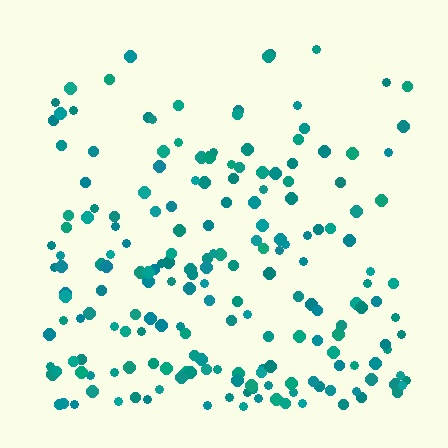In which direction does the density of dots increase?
From top to bottom, with the bottom side densest.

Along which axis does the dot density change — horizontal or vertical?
Vertical.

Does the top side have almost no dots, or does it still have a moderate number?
Still a moderate number, just noticeably fewer than the bottom.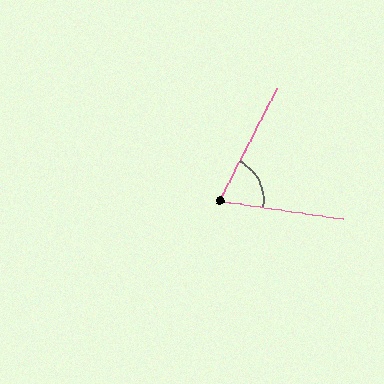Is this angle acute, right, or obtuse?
It is acute.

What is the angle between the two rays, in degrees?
Approximately 71 degrees.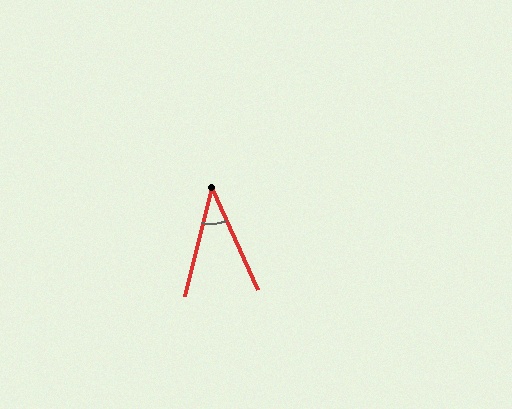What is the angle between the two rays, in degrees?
Approximately 38 degrees.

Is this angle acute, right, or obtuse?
It is acute.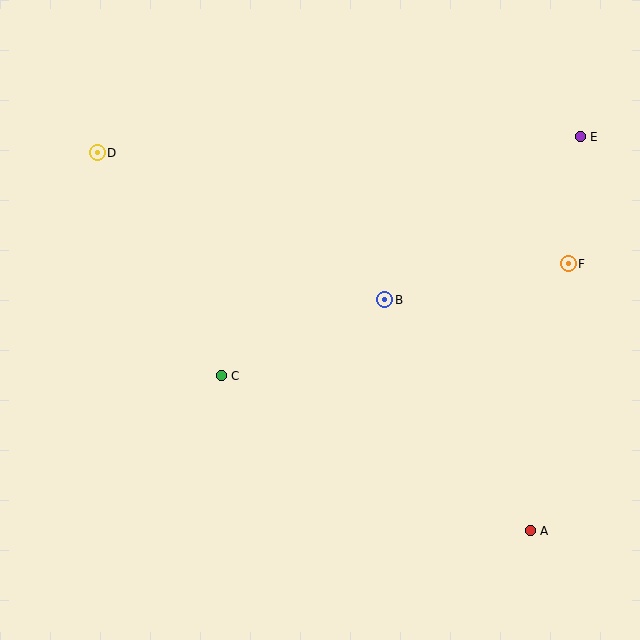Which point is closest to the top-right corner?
Point E is closest to the top-right corner.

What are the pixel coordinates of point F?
Point F is at (568, 264).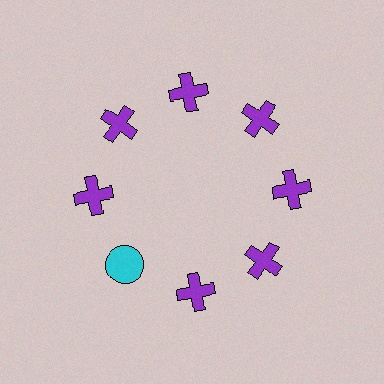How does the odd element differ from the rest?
It differs in both color (cyan instead of purple) and shape (circle instead of cross).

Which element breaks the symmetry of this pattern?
The cyan circle at roughly the 8 o'clock position breaks the symmetry. All other shapes are purple crosses.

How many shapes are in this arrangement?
There are 8 shapes arranged in a ring pattern.